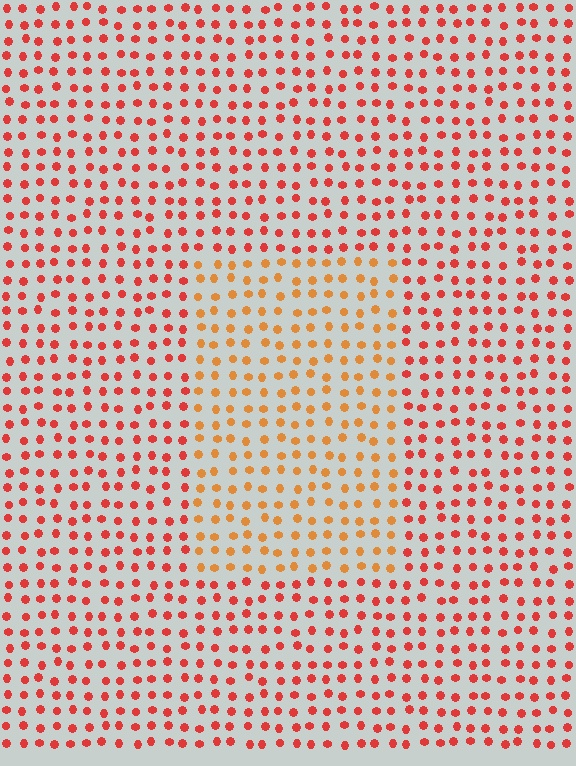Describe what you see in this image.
The image is filled with small red elements in a uniform arrangement. A rectangle-shaped region is visible where the elements are tinted to a slightly different hue, forming a subtle color boundary.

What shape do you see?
I see a rectangle.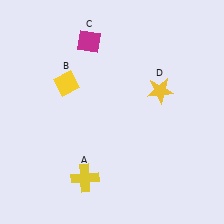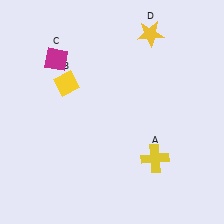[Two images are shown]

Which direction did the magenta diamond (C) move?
The magenta diamond (C) moved left.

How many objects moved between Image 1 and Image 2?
3 objects moved between the two images.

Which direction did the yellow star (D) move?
The yellow star (D) moved up.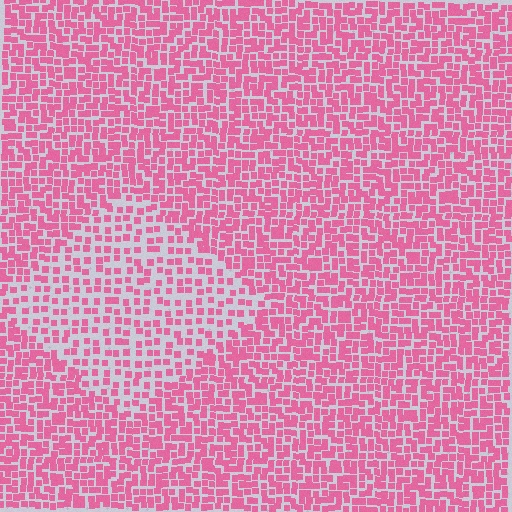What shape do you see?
I see a diamond.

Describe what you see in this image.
The image contains small pink elements arranged at two different densities. A diamond-shaped region is visible where the elements are less densely packed than the surrounding area.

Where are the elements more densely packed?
The elements are more densely packed outside the diamond boundary.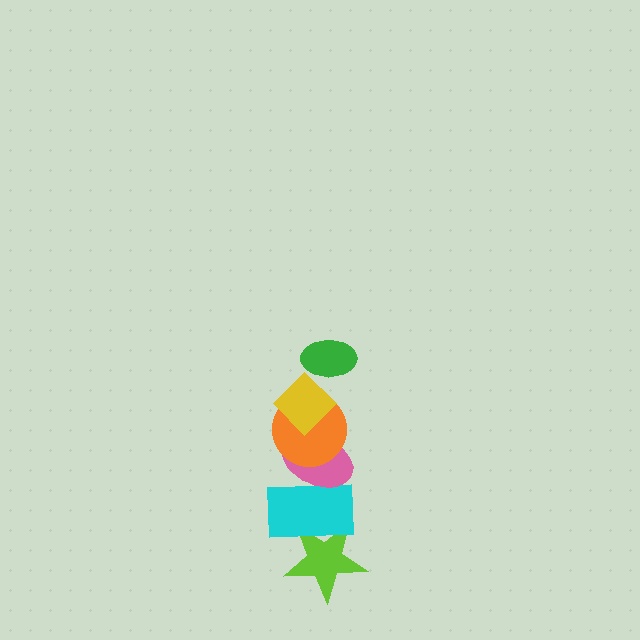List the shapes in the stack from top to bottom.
From top to bottom: the green ellipse, the yellow diamond, the orange circle, the pink ellipse, the cyan rectangle, the lime star.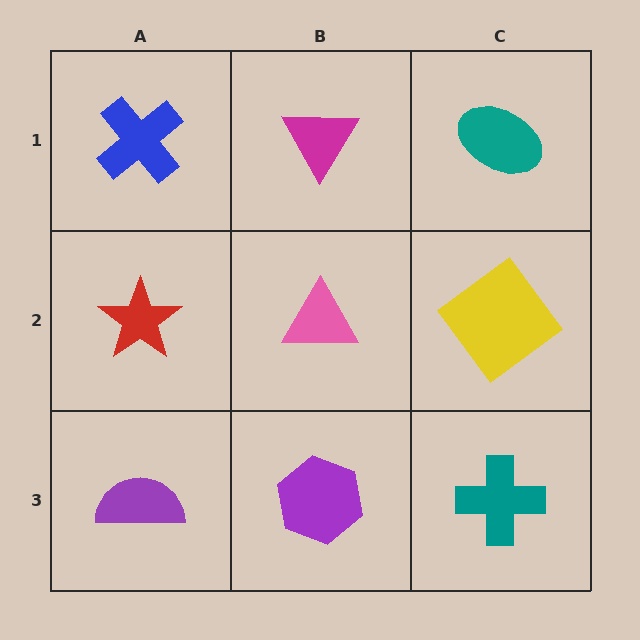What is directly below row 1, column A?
A red star.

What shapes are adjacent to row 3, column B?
A pink triangle (row 2, column B), a purple semicircle (row 3, column A), a teal cross (row 3, column C).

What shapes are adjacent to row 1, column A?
A red star (row 2, column A), a magenta triangle (row 1, column B).